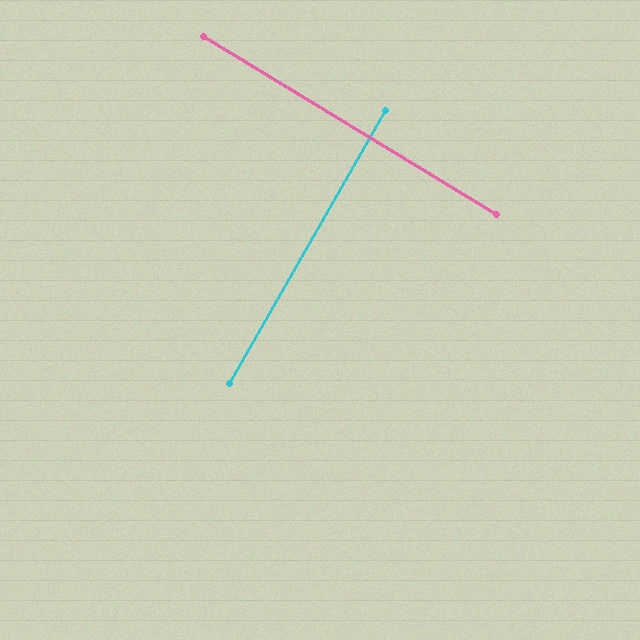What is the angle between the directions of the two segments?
Approximately 89 degrees.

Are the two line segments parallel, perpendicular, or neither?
Perpendicular — they meet at approximately 89°.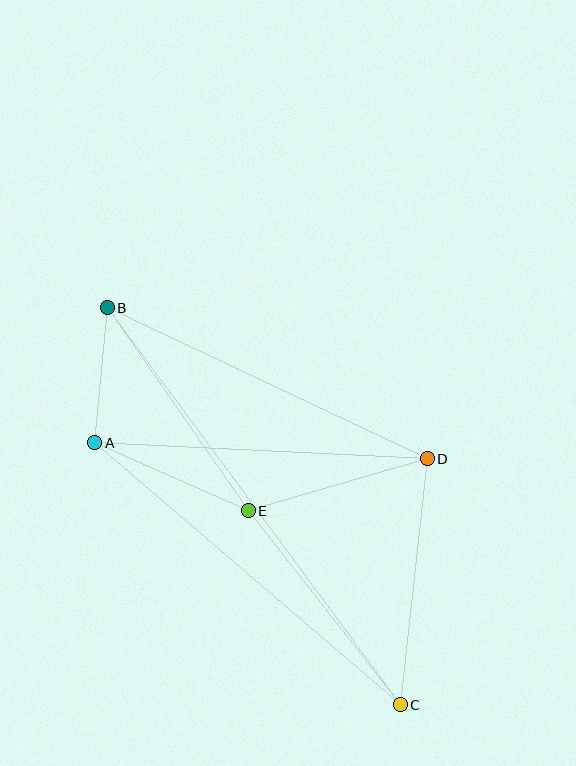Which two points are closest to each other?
Points A and B are closest to each other.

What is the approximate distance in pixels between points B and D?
The distance between B and D is approximately 354 pixels.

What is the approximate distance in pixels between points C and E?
The distance between C and E is approximately 246 pixels.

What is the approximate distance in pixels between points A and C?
The distance between A and C is approximately 402 pixels.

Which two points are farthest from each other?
Points B and C are farthest from each other.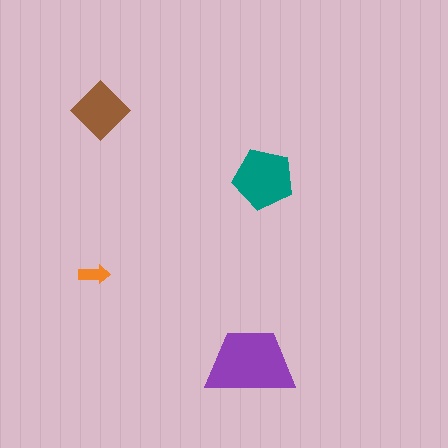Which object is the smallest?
The orange arrow.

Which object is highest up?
The brown diamond is topmost.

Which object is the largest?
The purple trapezoid.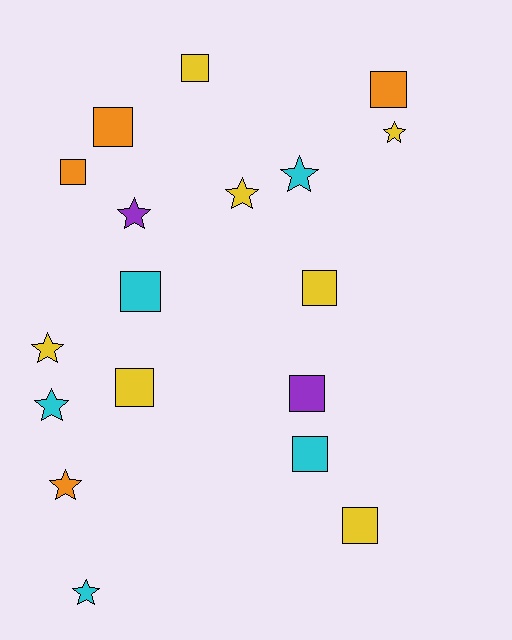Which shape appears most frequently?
Square, with 10 objects.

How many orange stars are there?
There is 1 orange star.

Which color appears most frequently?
Yellow, with 7 objects.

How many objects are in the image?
There are 18 objects.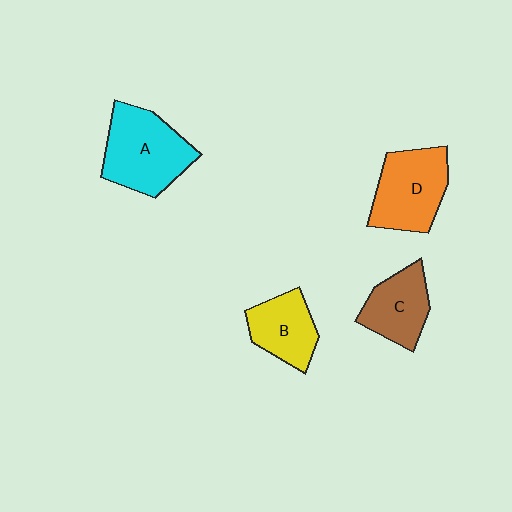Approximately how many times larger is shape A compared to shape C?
Approximately 1.5 times.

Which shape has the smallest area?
Shape B (yellow).